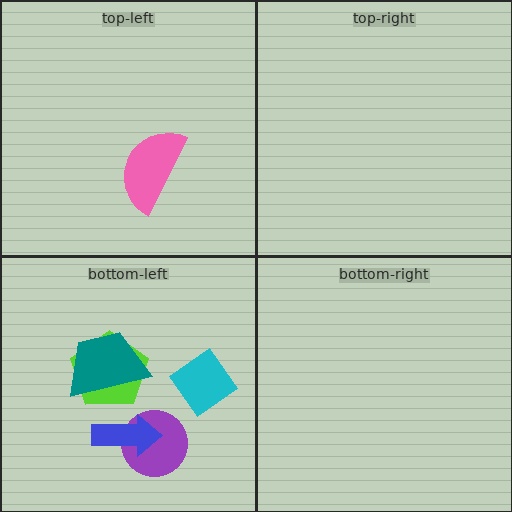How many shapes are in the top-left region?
1.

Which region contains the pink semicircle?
The top-left region.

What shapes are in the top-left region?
The pink semicircle.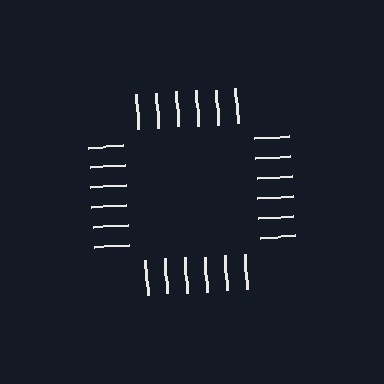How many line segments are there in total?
24 — 6 along each of the 4 edges.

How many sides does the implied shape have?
4 sides — the line-ends trace a square.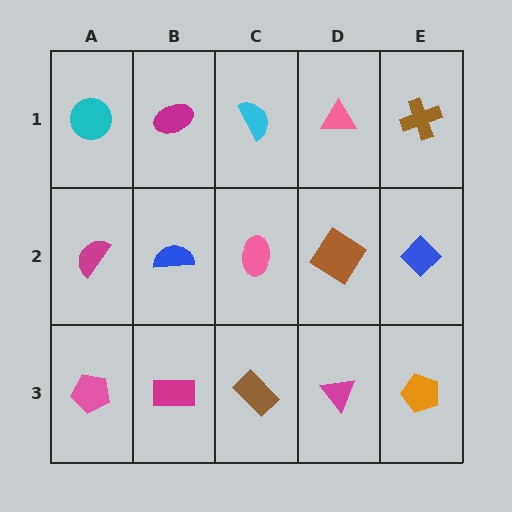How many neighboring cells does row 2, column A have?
3.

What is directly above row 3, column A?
A magenta semicircle.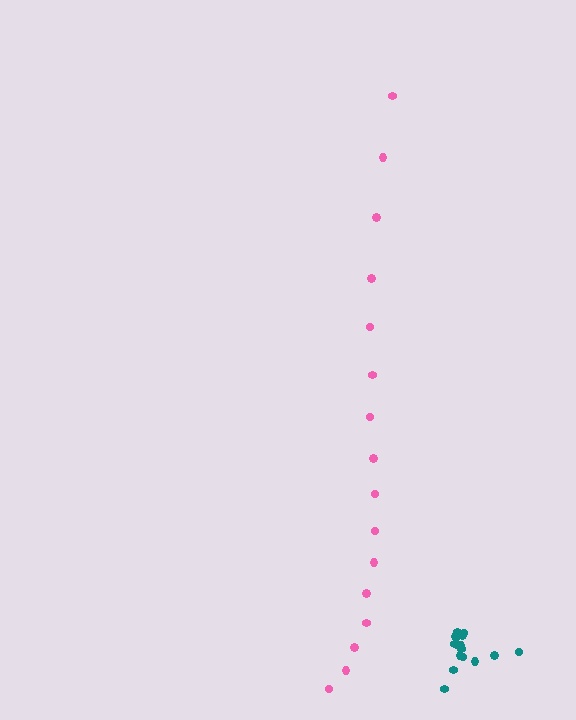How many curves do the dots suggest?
There are 2 distinct paths.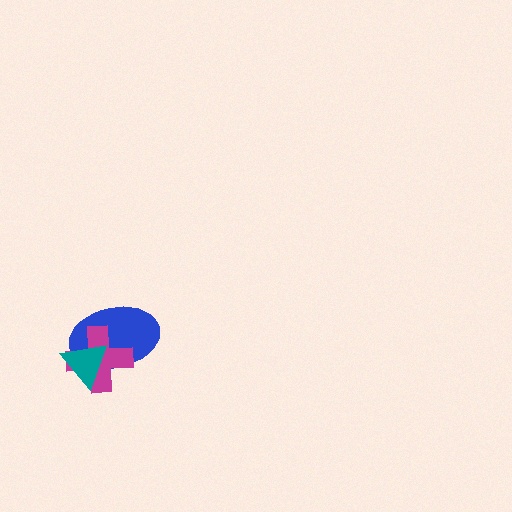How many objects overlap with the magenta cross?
2 objects overlap with the magenta cross.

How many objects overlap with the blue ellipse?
2 objects overlap with the blue ellipse.